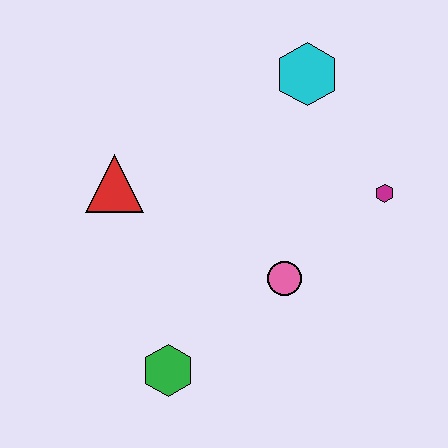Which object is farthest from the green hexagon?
The cyan hexagon is farthest from the green hexagon.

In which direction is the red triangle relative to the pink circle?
The red triangle is to the left of the pink circle.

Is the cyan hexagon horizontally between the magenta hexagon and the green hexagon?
Yes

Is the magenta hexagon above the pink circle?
Yes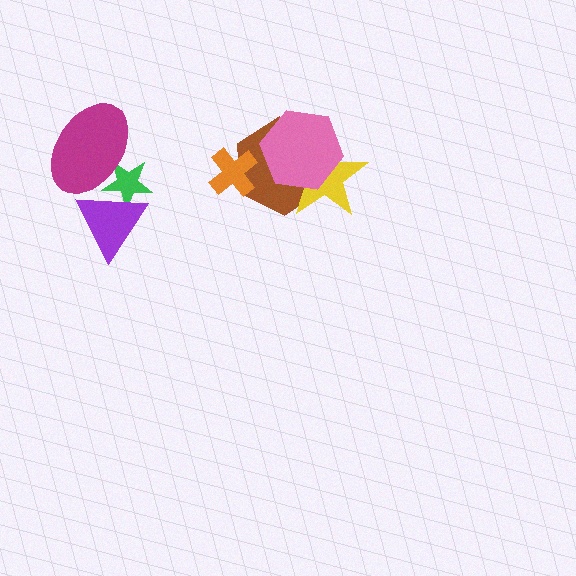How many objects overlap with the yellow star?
2 objects overlap with the yellow star.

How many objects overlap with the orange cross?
1 object overlaps with the orange cross.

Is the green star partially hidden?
Yes, it is partially covered by another shape.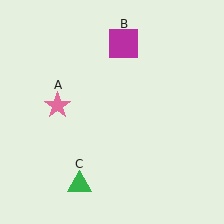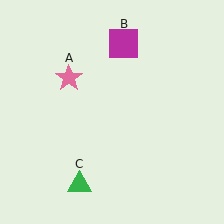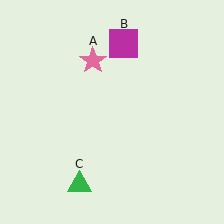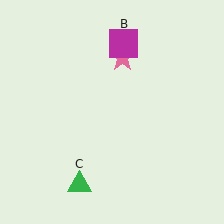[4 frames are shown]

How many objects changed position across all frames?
1 object changed position: pink star (object A).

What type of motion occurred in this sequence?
The pink star (object A) rotated clockwise around the center of the scene.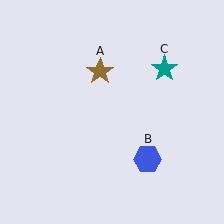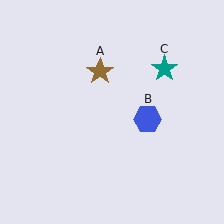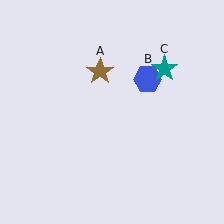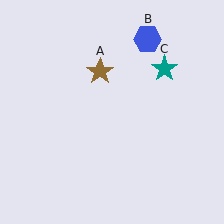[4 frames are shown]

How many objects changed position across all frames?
1 object changed position: blue hexagon (object B).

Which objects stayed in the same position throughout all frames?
Brown star (object A) and teal star (object C) remained stationary.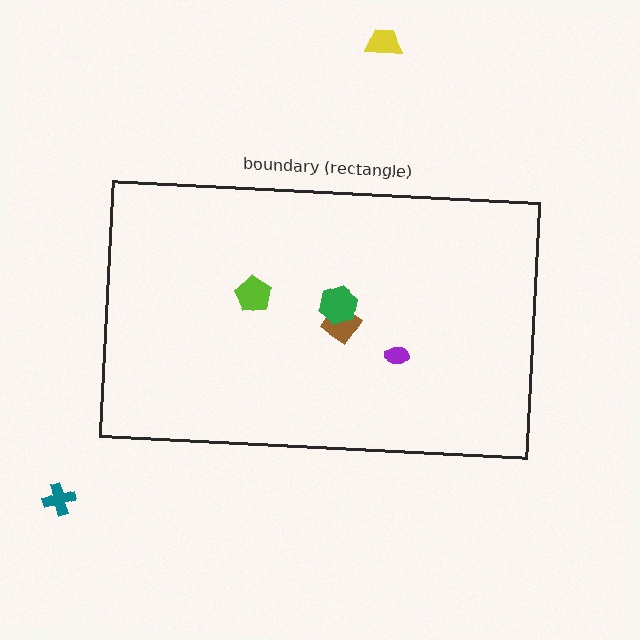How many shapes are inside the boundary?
5 inside, 2 outside.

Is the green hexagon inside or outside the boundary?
Inside.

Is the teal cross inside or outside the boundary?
Outside.